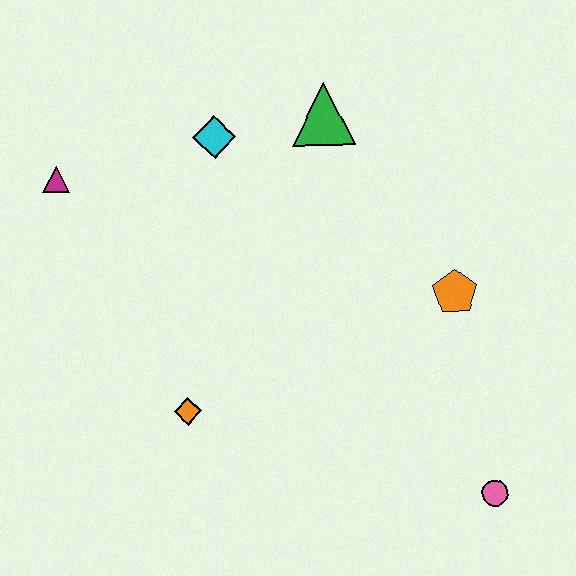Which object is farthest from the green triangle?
The pink circle is farthest from the green triangle.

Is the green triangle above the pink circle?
Yes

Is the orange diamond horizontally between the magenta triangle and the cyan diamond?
Yes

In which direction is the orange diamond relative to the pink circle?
The orange diamond is to the left of the pink circle.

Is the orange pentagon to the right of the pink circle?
No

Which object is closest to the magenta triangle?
The cyan diamond is closest to the magenta triangle.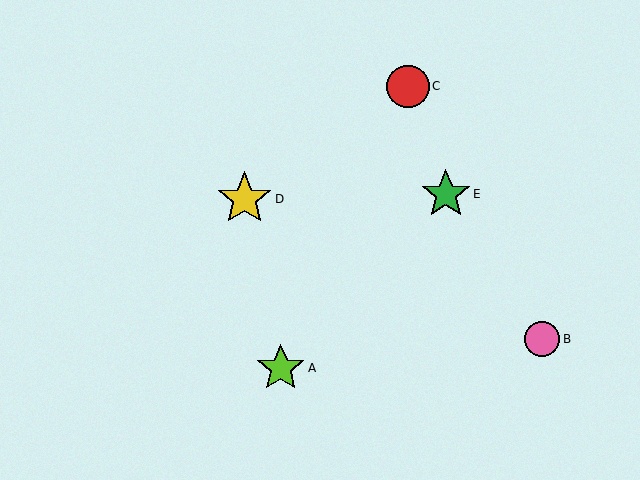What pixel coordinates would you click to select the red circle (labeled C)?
Click at (408, 86) to select the red circle C.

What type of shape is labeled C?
Shape C is a red circle.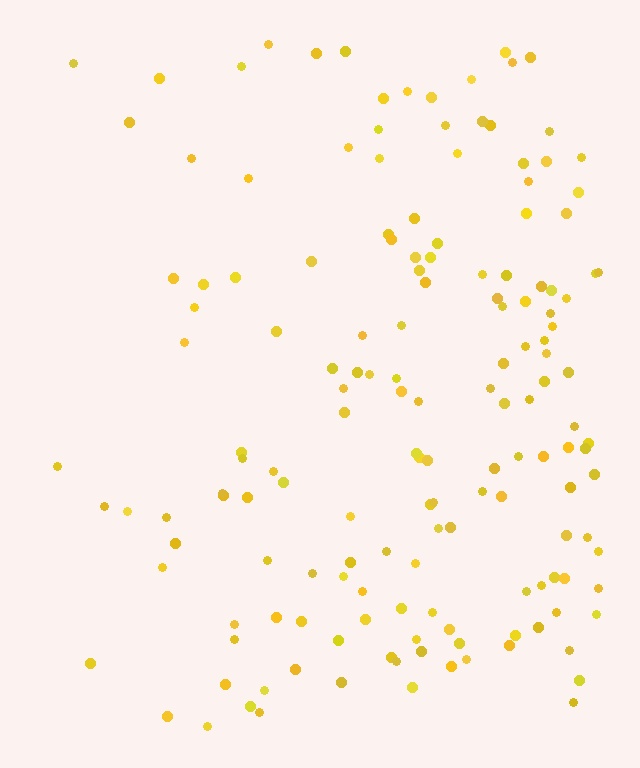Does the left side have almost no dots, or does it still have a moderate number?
Still a moderate number, just noticeably fewer than the right.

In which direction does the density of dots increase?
From left to right, with the right side densest.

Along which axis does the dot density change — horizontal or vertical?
Horizontal.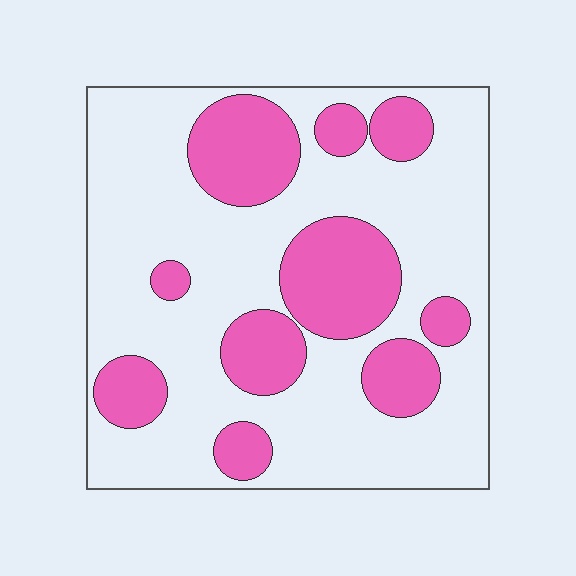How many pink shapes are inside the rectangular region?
10.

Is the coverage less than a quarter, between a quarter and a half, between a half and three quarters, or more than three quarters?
Between a quarter and a half.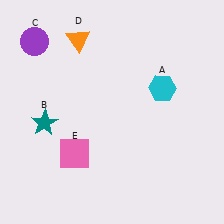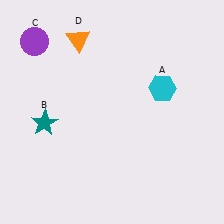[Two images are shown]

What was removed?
The pink square (E) was removed in Image 2.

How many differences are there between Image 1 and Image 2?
There is 1 difference between the two images.